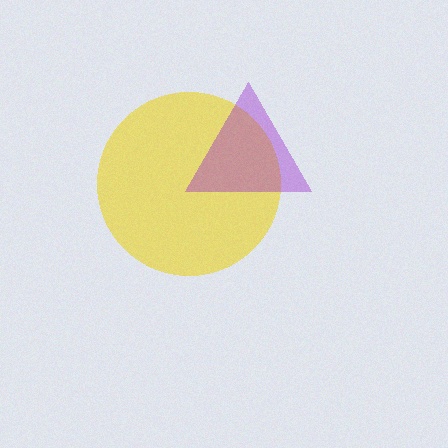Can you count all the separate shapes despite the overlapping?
Yes, there are 2 separate shapes.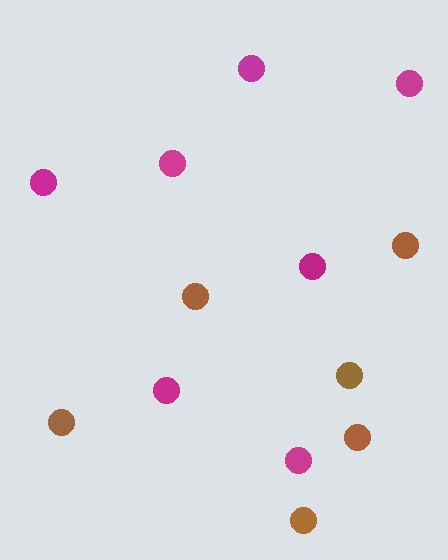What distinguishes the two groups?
There are 2 groups: one group of brown circles (6) and one group of magenta circles (7).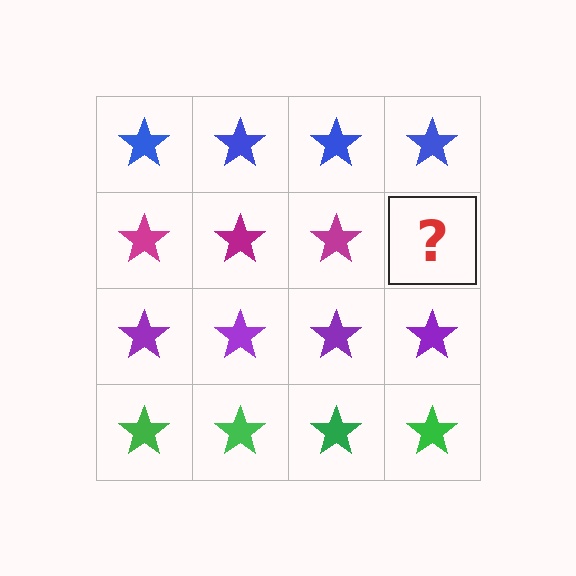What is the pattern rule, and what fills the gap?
The rule is that each row has a consistent color. The gap should be filled with a magenta star.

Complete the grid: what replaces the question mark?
The question mark should be replaced with a magenta star.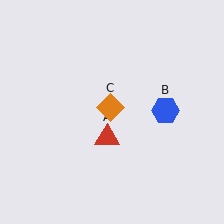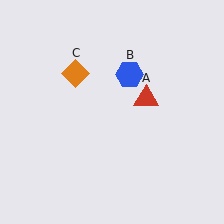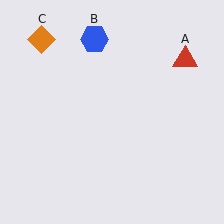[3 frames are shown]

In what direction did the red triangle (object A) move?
The red triangle (object A) moved up and to the right.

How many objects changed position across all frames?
3 objects changed position: red triangle (object A), blue hexagon (object B), orange diamond (object C).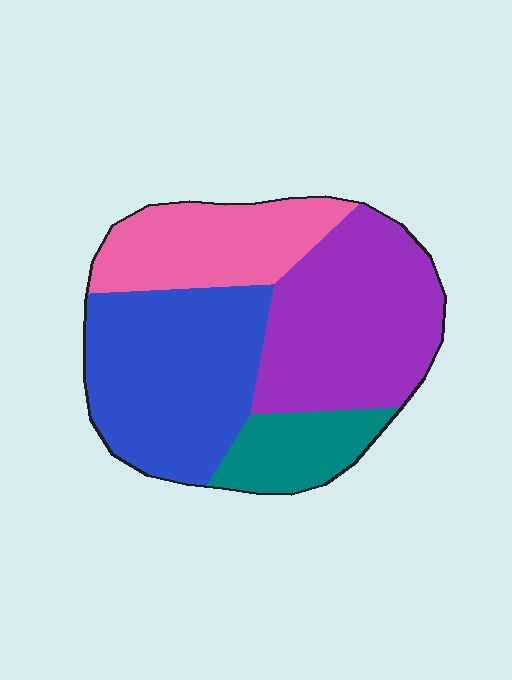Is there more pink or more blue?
Blue.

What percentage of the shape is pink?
Pink takes up about one fifth (1/5) of the shape.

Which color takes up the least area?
Teal, at roughly 10%.